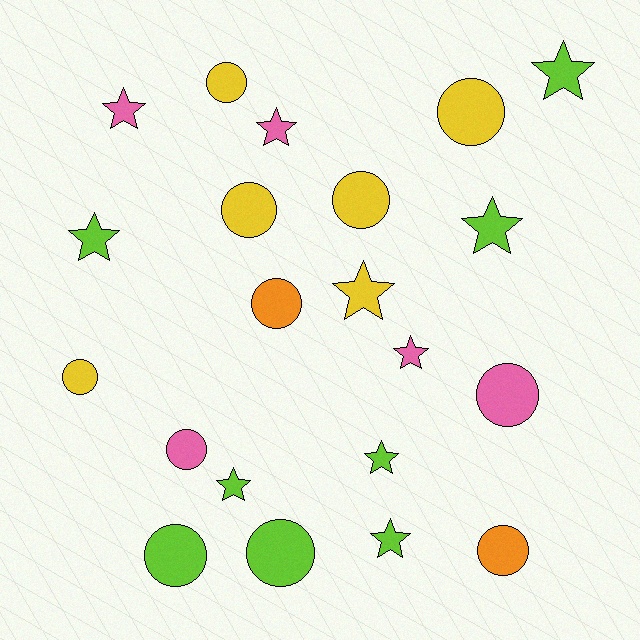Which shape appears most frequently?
Circle, with 11 objects.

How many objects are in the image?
There are 21 objects.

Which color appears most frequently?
Lime, with 8 objects.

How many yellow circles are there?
There are 5 yellow circles.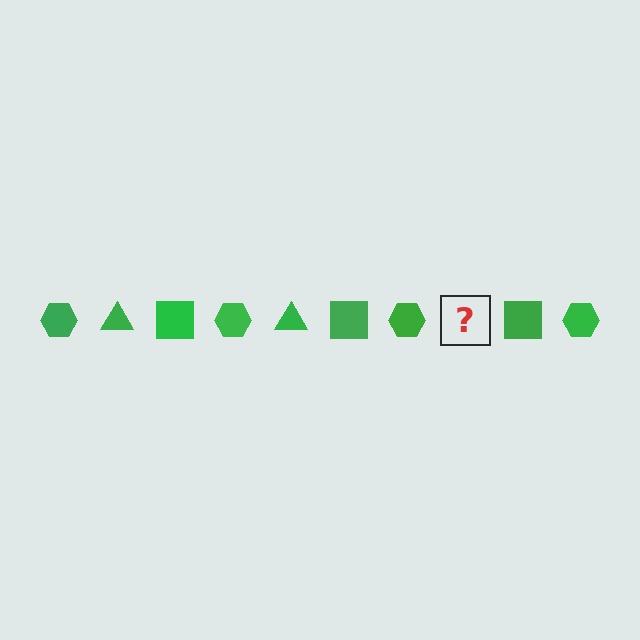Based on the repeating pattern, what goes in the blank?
The blank should be a green triangle.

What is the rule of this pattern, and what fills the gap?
The rule is that the pattern cycles through hexagon, triangle, square shapes in green. The gap should be filled with a green triangle.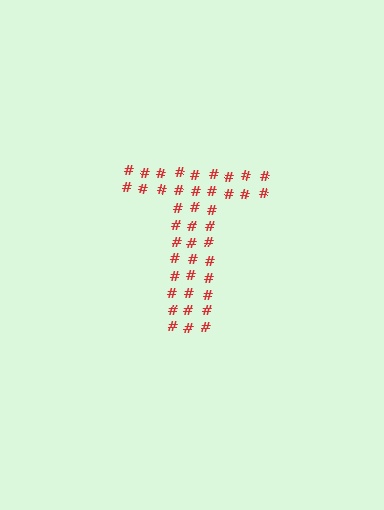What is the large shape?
The large shape is the letter T.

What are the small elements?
The small elements are hash symbols.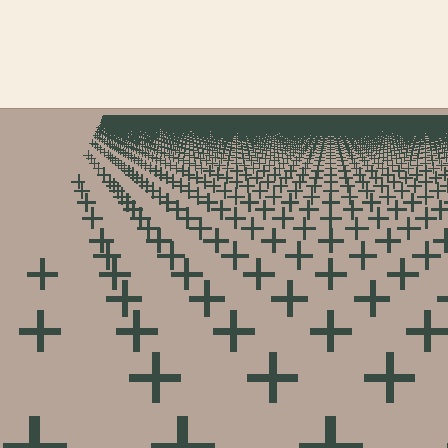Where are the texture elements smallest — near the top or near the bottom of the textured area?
Near the top.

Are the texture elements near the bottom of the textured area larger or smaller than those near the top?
Larger. Near the bottom, elements are closer to the viewer and appear at a bigger on-screen size.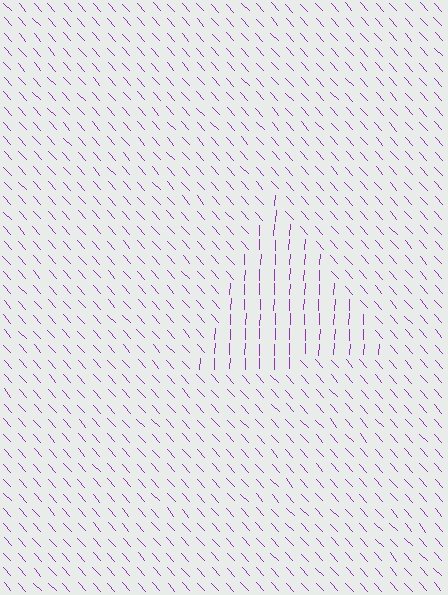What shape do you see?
I see a triangle.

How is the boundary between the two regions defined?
The boundary is defined purely by a change in line orientation (approximately 45 degrees difference). All lines are the same color and thickness.